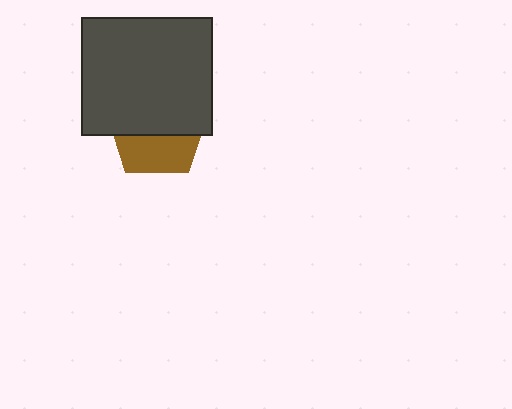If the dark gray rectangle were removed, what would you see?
You would see the complete brown pentagon.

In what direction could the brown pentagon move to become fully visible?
The brown pentagon could move down. That would shift it out from behind the dark gray rectangle entirely.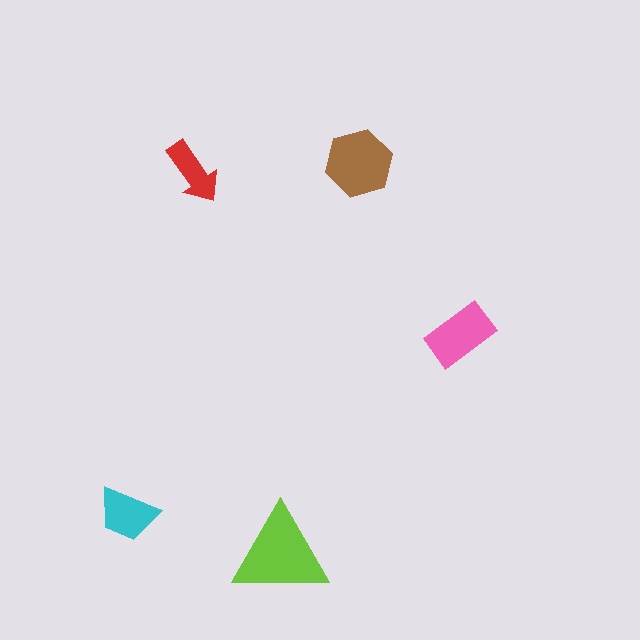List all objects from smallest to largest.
The red arrow, the cyan trapezoid, the pink rectangle, the brown hexagon, the lime triangle.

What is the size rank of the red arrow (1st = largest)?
5th.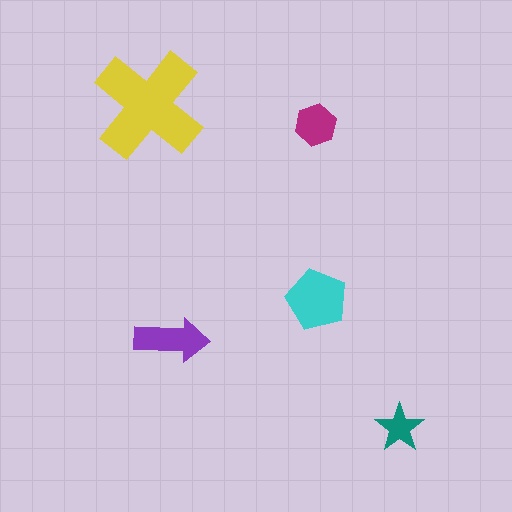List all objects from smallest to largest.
The teal star, the magenta hexagon, the purple arrow, the cyan pentagon, the yellow cross.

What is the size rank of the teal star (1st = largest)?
5th.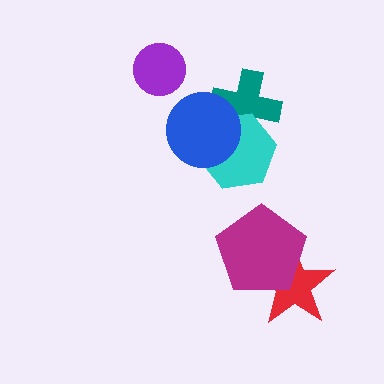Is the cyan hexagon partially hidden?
Yes, it is partially covered by another shape.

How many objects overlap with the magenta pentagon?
1 object overlaps with the magenta pentagon.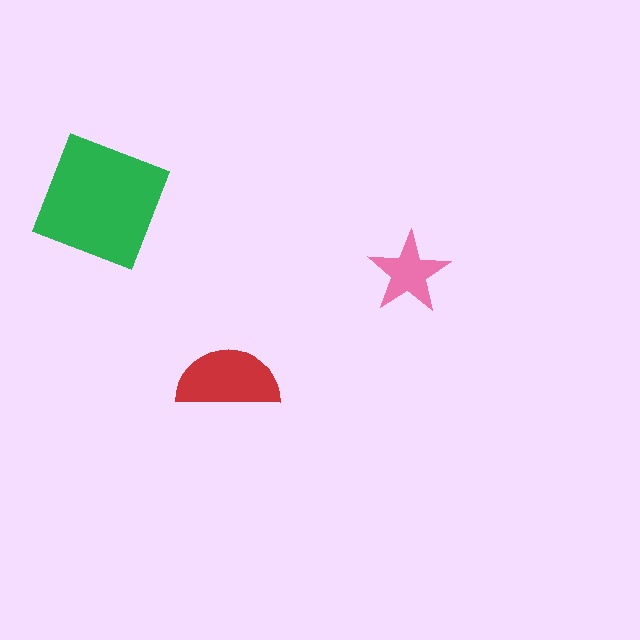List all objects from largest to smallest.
The green square, the red semicircle, the pink star.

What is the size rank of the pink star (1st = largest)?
3rd.